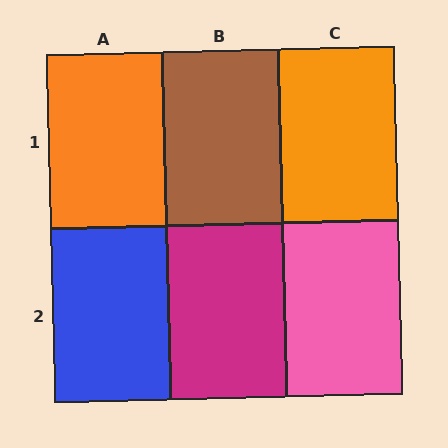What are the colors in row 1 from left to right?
Orange, brown, orange.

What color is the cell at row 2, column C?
Pink.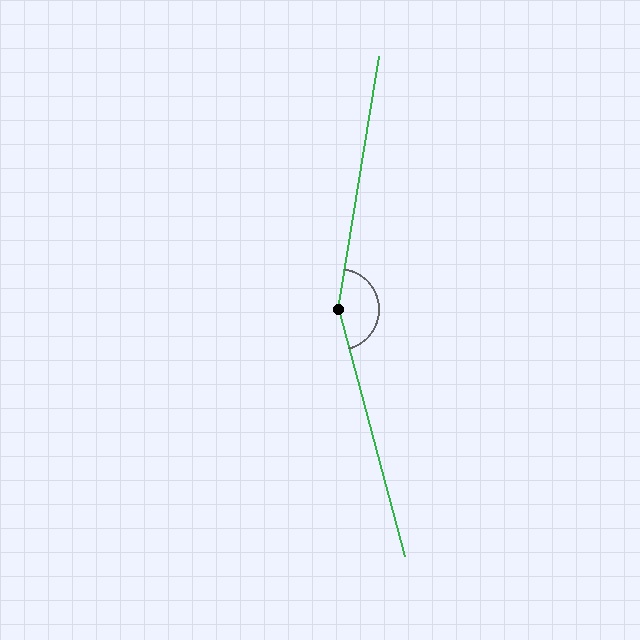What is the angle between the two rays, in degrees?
Approximately 156 degrees.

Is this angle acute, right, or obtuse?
It is obtuse.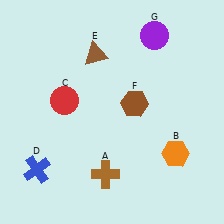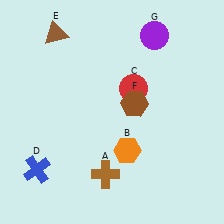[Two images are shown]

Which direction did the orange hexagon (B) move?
The orange hexagon (B) moved left.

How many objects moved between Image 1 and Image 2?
3 objects moved between the two images.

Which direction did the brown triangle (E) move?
The brown triangle (E) moved left.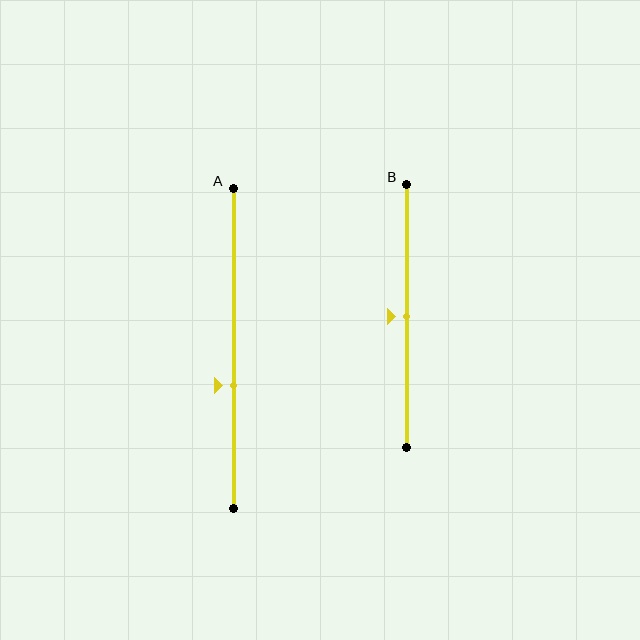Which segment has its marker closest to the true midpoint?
Segment B has its marker closest to the true midpoint.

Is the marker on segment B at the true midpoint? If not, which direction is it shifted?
Yes, the marker on segment B is at the true midpoint.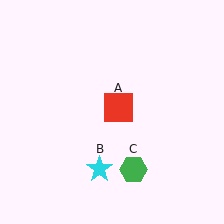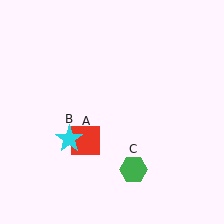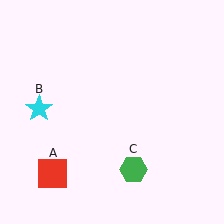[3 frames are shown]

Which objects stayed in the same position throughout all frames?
Green hexagon (object C) remained stationary.